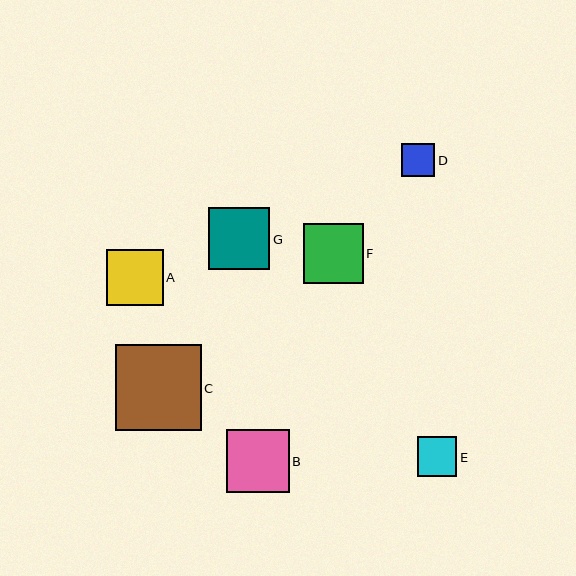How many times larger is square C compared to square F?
Square C is approximately 1.4 times the size of square F.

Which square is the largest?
Square C is the largest with a size of approximately 86 pixels.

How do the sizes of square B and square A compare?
Square B and square A are approximately the same size.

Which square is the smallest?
Square D is the smallest with a size of approximately 33 pixels.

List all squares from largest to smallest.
From largest to smallest: C, B, G, F, A, E, D.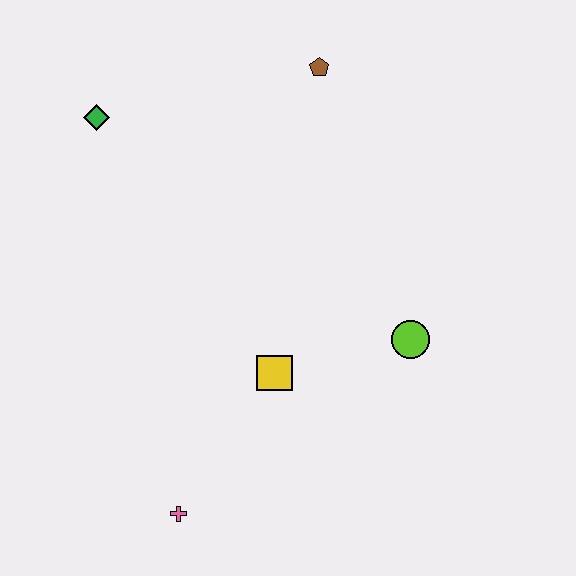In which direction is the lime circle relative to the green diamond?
The lime circle is to the right of the green diamond.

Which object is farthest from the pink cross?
The brown pentagon is farthest from the pink cross.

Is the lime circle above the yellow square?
Yes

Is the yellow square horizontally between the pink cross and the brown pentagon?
Yes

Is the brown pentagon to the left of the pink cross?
No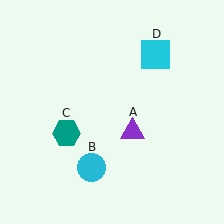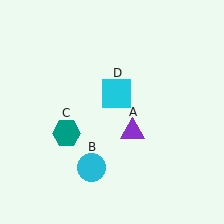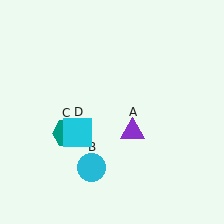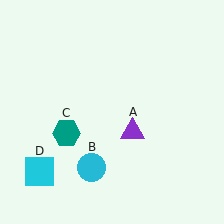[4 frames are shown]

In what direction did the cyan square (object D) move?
The cyan square (object D) moved down and to the left.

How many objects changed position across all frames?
1 object changed position: cyan square (object D).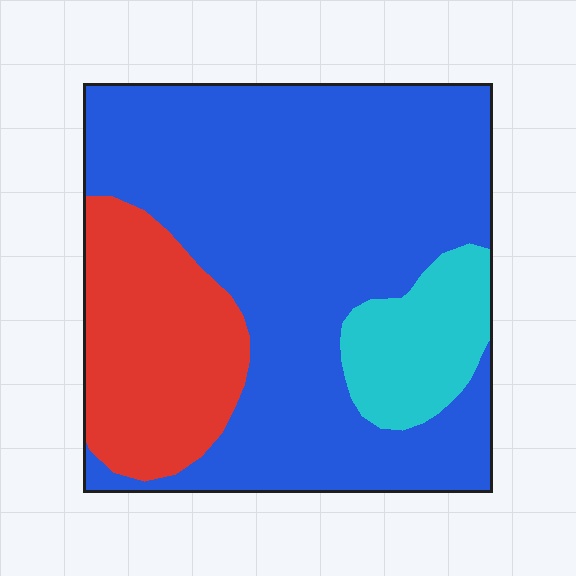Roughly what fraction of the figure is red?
Red covers around 20% of the figure.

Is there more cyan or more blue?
Blue.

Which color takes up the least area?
Cyan, at roughly 10%.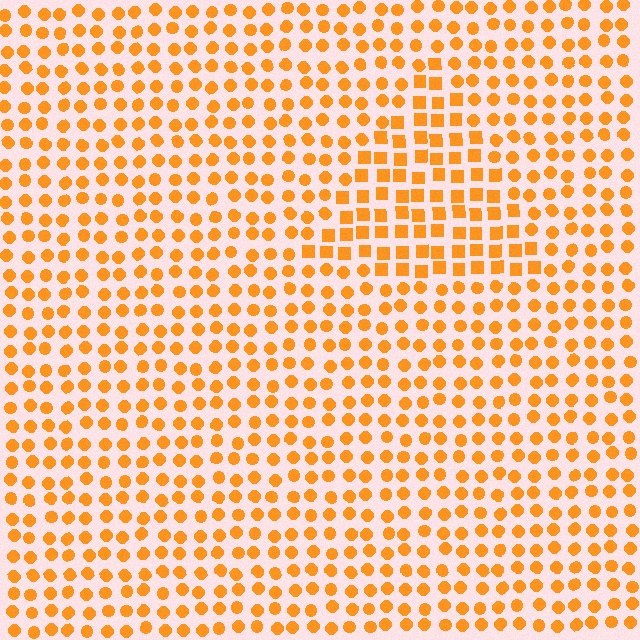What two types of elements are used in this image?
The image uses squares inside the triangle region and circles outside it.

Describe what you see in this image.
The image is filled with small orange elements arranged in a uniform grid. A triangle-shaped region contains squares, while the surrounding area contains circles. The boundary is defined purely by the change in element shape.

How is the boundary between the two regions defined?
The boundary is defined by a change in element shape: squares inside vs. circles outside. All elements share the same color and spacing.